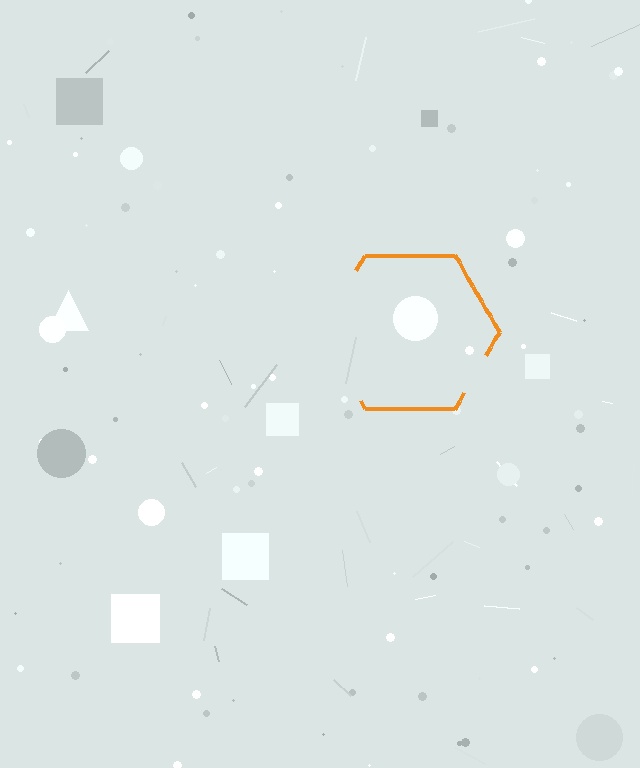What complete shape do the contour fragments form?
The contour fragments form a hexagon.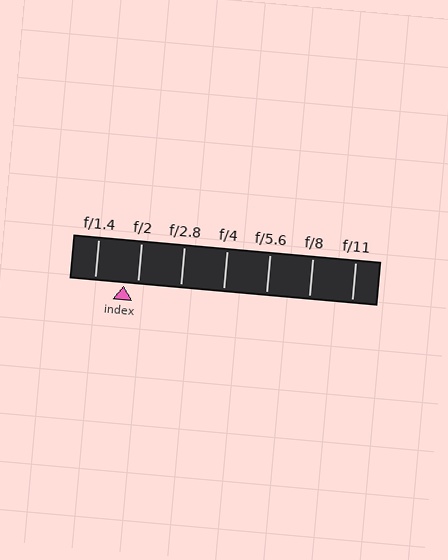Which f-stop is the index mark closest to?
The index mark is closest to f/2.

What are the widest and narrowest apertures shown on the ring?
The widest aperture shown is f/1.4 and the narrowest is f/11.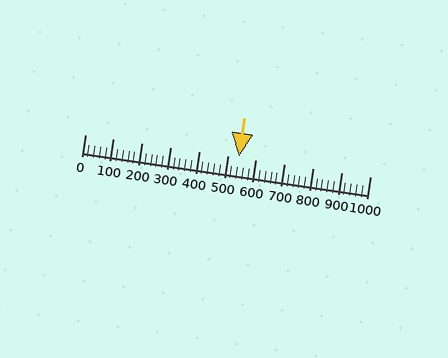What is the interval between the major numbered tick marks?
The major tick marks are spaced 100 units apart.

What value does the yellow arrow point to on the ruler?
The yellow arrow points to approximately 540.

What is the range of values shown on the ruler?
The ruler shows values from 0 to 1000.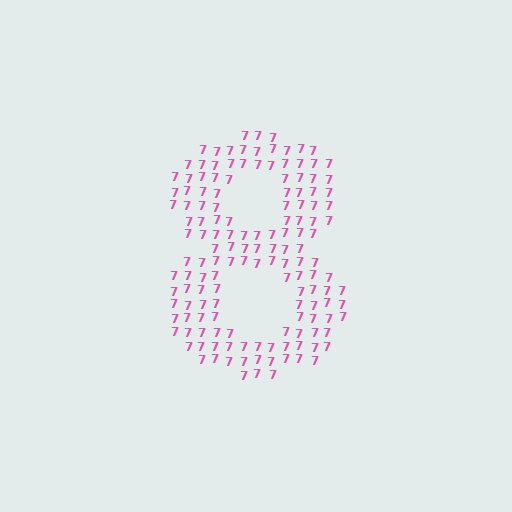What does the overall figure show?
The overall figure shows the digit 8.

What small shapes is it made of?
It is made of small digit 7's.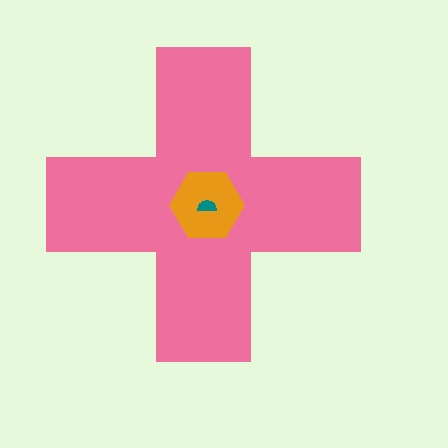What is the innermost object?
The teal semicircle.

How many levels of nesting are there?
3.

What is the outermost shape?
The pink cross.